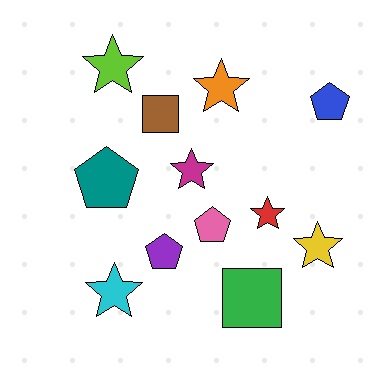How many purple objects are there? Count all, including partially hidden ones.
There is 1 purple object.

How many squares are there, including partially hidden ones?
There are 2 squares.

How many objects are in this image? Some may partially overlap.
There are 12 objects.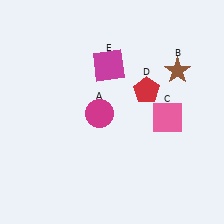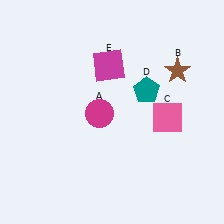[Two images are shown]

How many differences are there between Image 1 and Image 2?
There is 1 difference between the two images.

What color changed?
The pentagon (D) changed from red in Image 1 to teal in Image 2.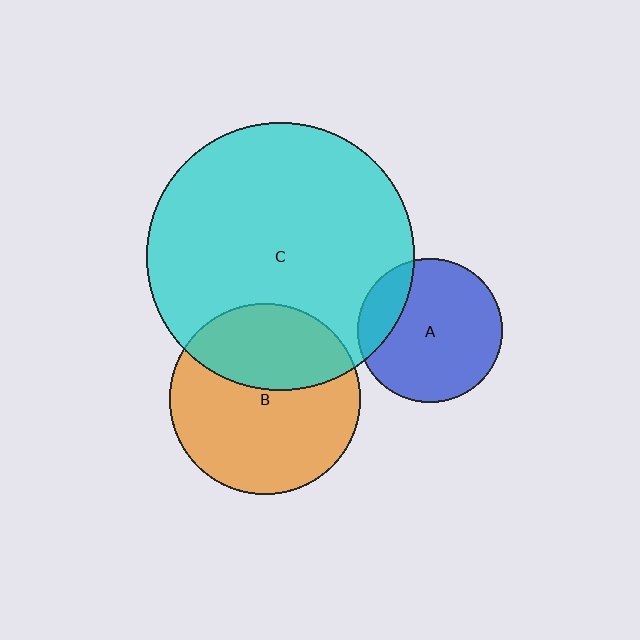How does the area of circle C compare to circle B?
Approximately 2.0 times.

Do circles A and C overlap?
Yes.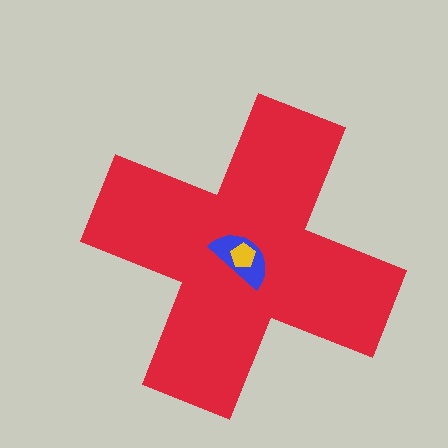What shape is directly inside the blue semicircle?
The yellow pentagon.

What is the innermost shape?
The yellow pentagon.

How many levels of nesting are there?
3.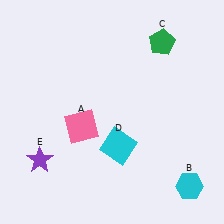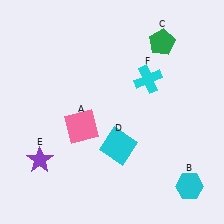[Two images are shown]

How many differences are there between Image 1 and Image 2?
There is 1 difference between the two images.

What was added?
A cyan cross (F) was added in Image 2.